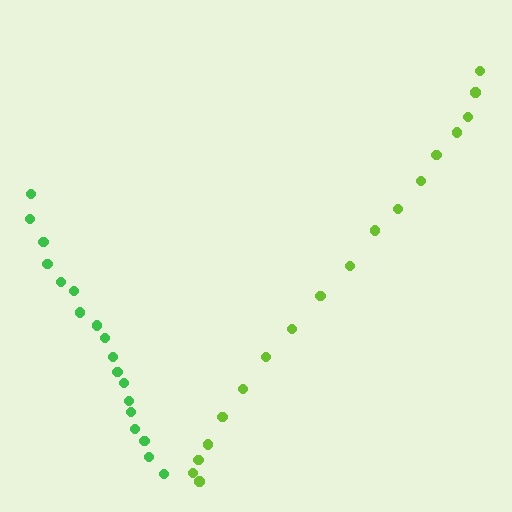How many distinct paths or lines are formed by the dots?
There are 2 distinct paths.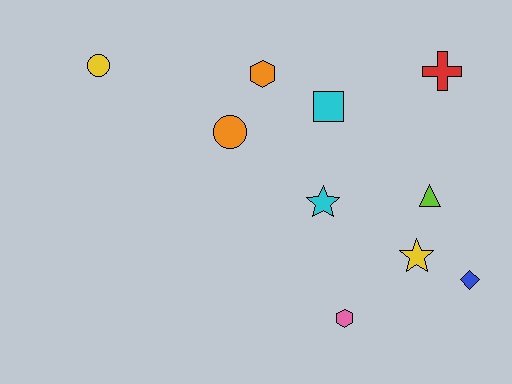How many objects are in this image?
There are 10 objects.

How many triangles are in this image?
There is 1 triangle.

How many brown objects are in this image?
There are no brown objects.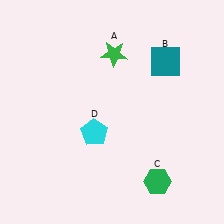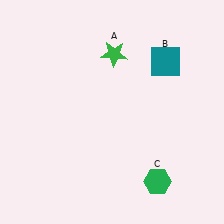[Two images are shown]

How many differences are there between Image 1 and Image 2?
There is 1 difference between the two images.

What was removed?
The cyan pentagon (D) was removed in Image 2.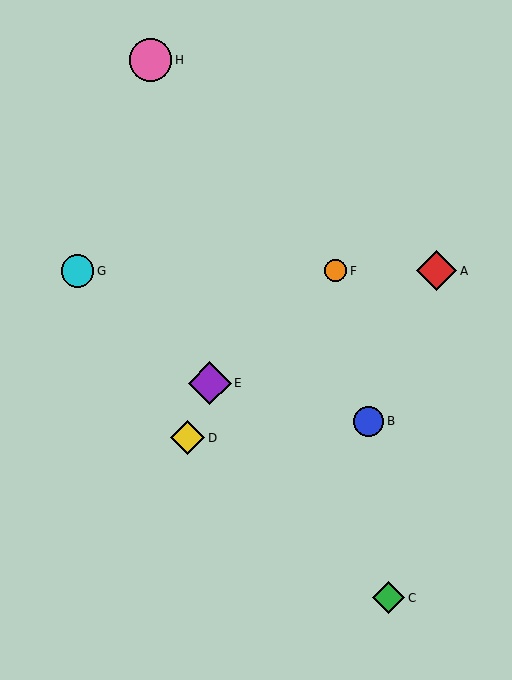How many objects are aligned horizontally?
3 objects (A, F, G) are aligned horizontally.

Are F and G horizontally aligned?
Yes, both are at y≈271.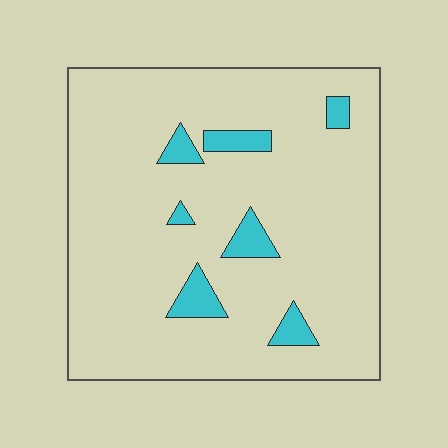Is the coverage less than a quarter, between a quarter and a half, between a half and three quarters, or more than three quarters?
Less than a quarter.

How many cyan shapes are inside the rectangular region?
7.